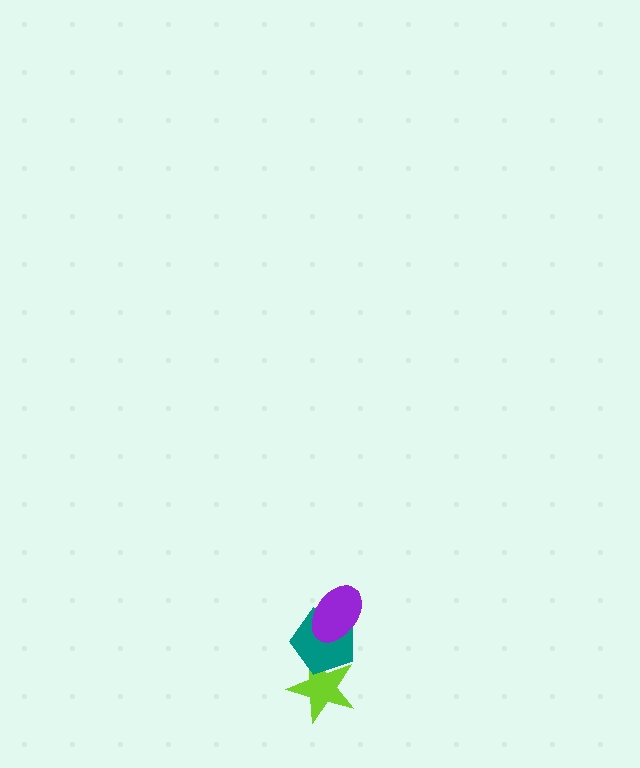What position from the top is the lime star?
The lime star is 3rd from the top.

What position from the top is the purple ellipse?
The purple ellipse is 1st from the top.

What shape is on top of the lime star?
The teal pentagon is on top of the lime star.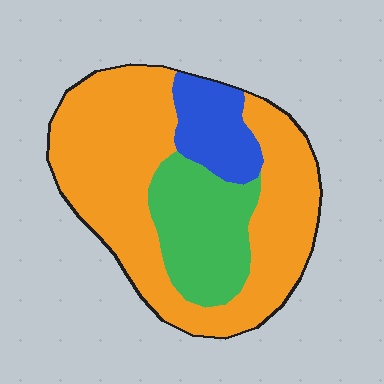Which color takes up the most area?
Orange, at roughly 65%.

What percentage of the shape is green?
Green covers roughly 25% of the shape.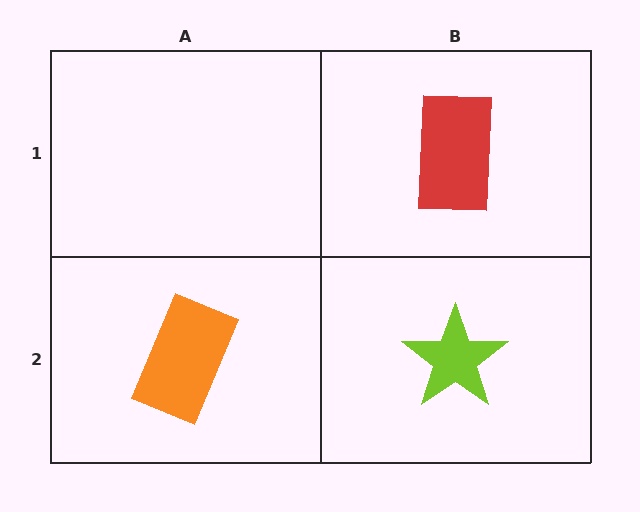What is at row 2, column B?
A lime star.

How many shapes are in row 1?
1 shape.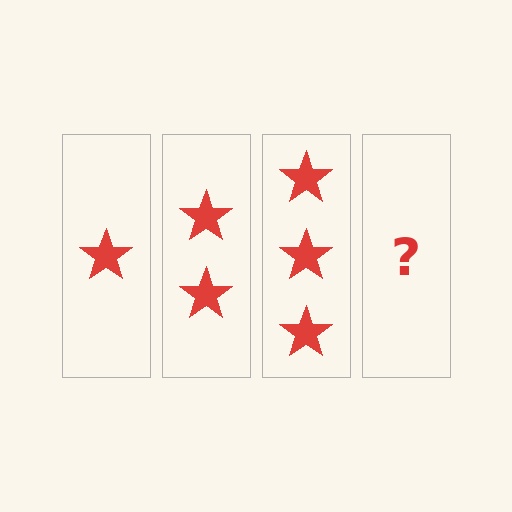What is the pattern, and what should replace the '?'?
The pattern is that each step adds one more star. The '?' should be 4 stars.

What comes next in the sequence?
The next element should be 4 stars.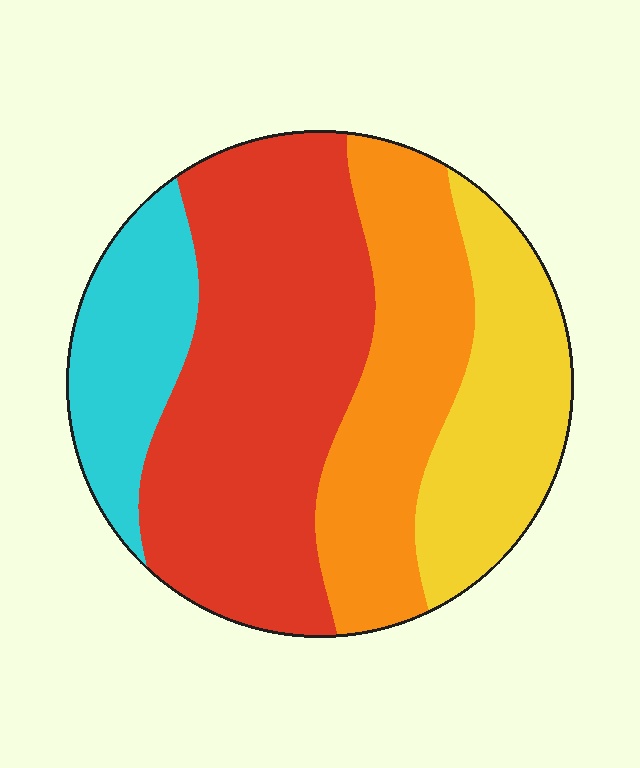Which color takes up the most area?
Red, at roughly 40%.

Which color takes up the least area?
Cyan, at roughly 15%.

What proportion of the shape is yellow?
Yellow takes up less than a quarter of the shape.